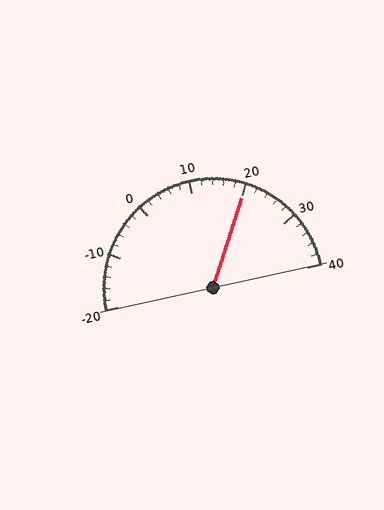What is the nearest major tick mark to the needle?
The nearest major tick mark is 20.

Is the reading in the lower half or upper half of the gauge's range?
The reading is in the upper half of the range (-20 to 40).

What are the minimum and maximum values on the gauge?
The gauge ranges from -20 to 40.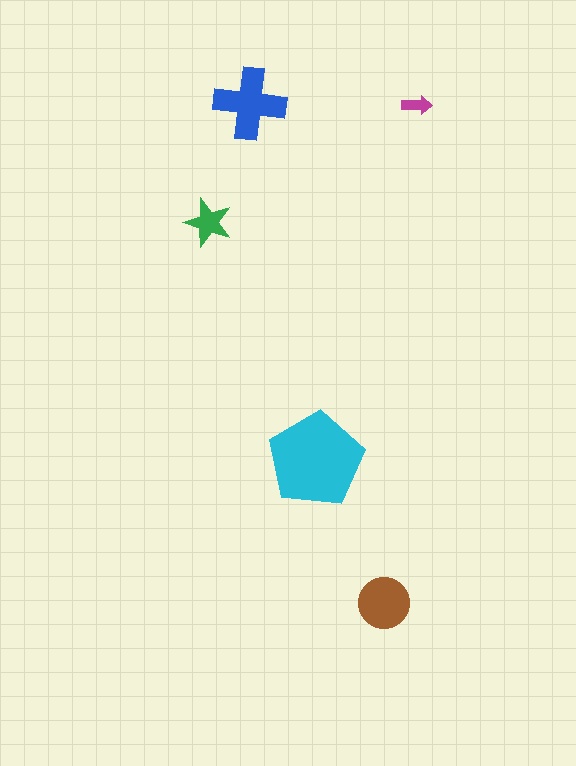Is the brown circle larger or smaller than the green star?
Larger.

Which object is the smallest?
The magenta arrow.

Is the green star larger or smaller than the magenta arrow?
Larger.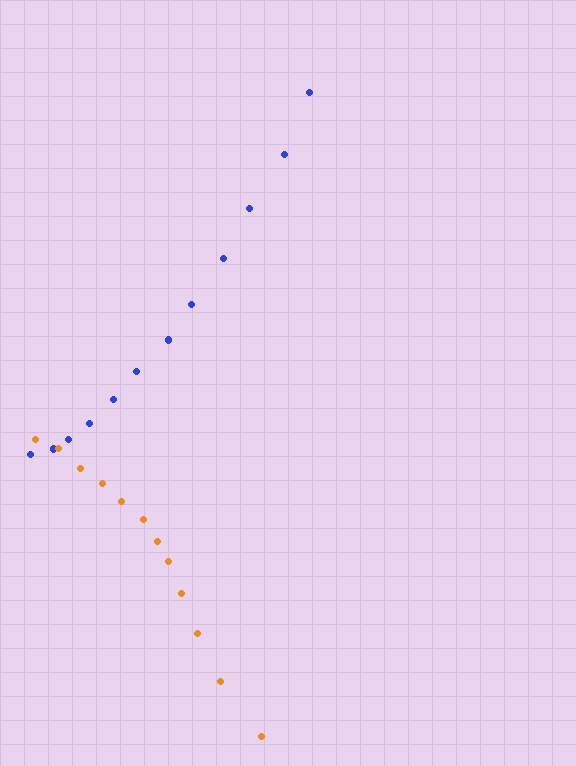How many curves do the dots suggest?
There are 2 distinct paths.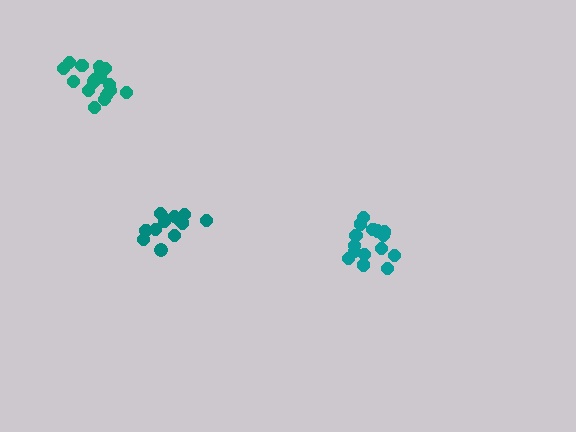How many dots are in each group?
Group 1: 15 dots, Group 2: 13 dots, Group 3: 18 dots (46 total).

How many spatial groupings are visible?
There are 3 spatial groupings.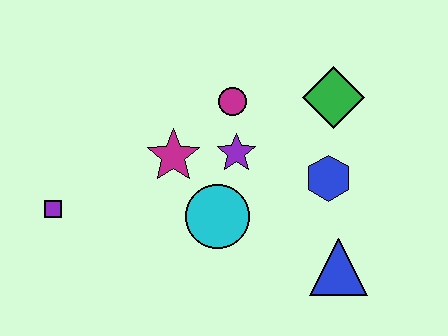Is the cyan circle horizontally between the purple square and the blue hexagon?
Yes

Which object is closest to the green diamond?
The blue hexagon is closest to the green diamond.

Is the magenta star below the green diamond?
Yes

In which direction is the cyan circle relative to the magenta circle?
The cyan circle is below the magenta circle.